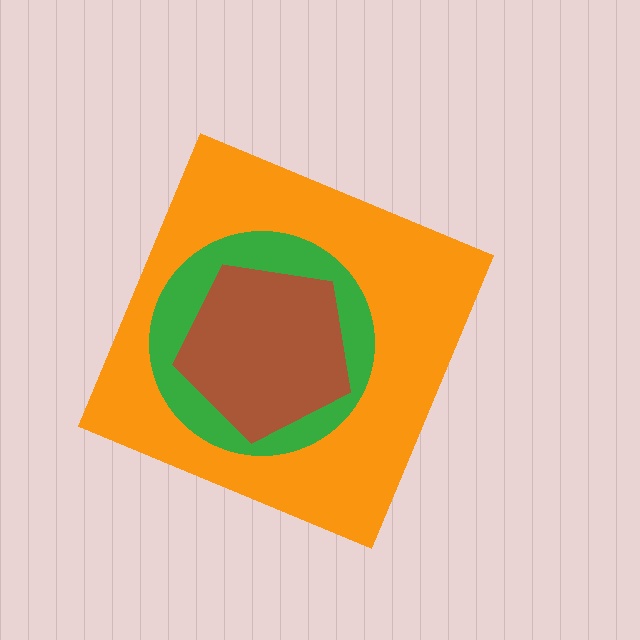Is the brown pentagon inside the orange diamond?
Yes.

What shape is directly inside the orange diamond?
The green circle.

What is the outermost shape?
The orange diamond.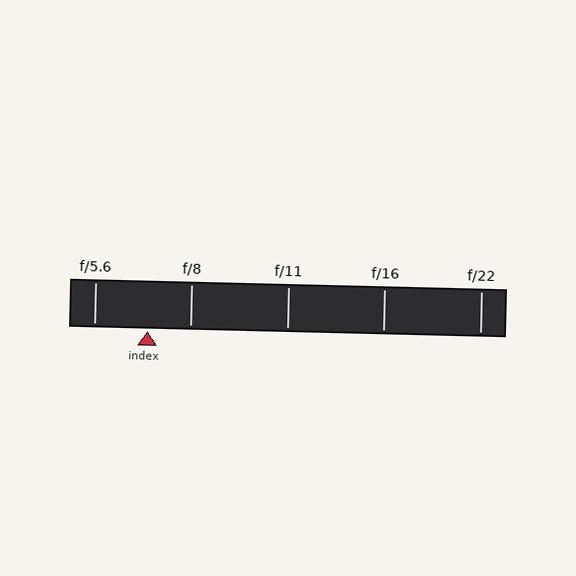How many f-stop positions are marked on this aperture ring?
There are 5 f-stop positions marked.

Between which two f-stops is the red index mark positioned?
The index mark is between f/5.6 and f/8.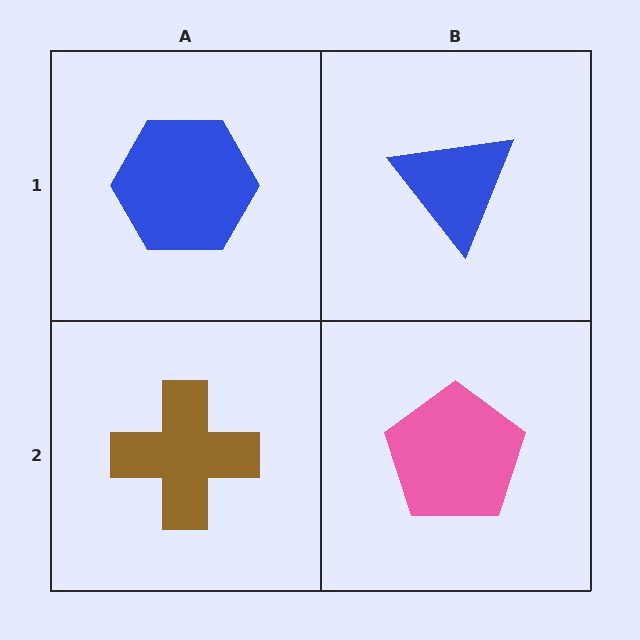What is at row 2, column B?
A pink pentagon.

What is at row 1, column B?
A blue triangle.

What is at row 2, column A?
A brown cross.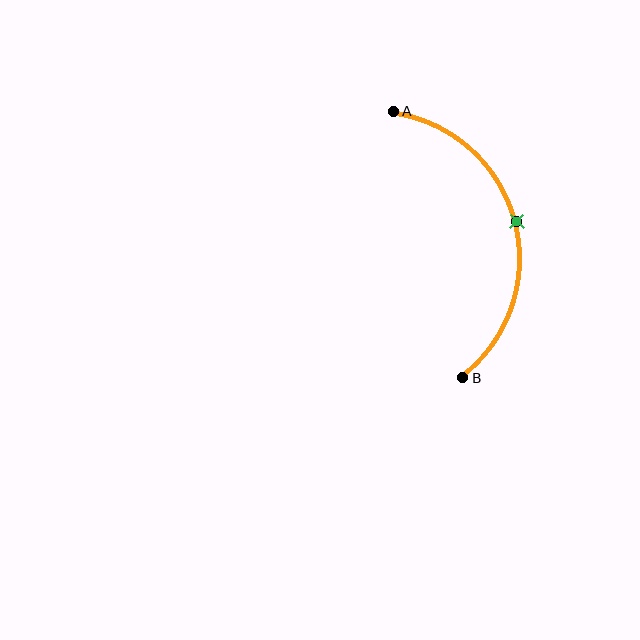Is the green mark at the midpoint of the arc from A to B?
Yes. The green mark lies on the arc at equal arc-length from both A and B — it is the arc midpoint.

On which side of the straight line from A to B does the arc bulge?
The arc bulges to the right of the straight line connecting A and B.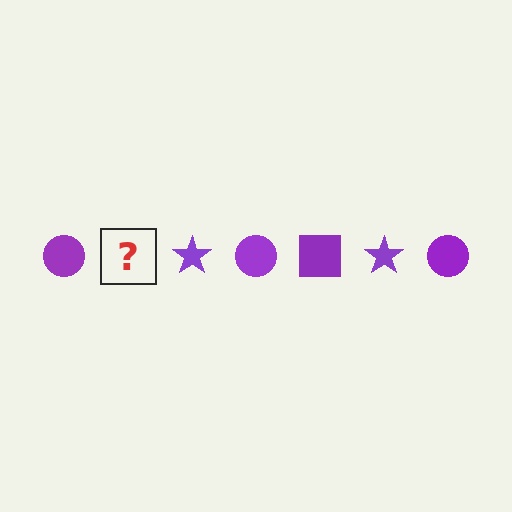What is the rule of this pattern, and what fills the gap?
The rule is that the pattern cycles through circle, square, star shapes in purple. The gap should be filled with a purple square.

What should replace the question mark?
The question mark should be replaced with a purple square.